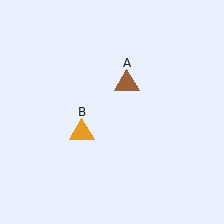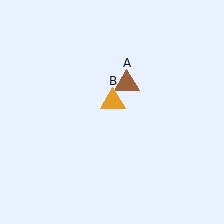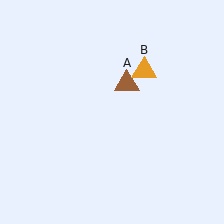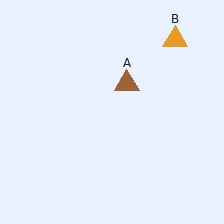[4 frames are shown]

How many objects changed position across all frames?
1 object changed position: orange triangle (object B).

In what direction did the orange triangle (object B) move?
The orange triangle (object B) moved up and to the right.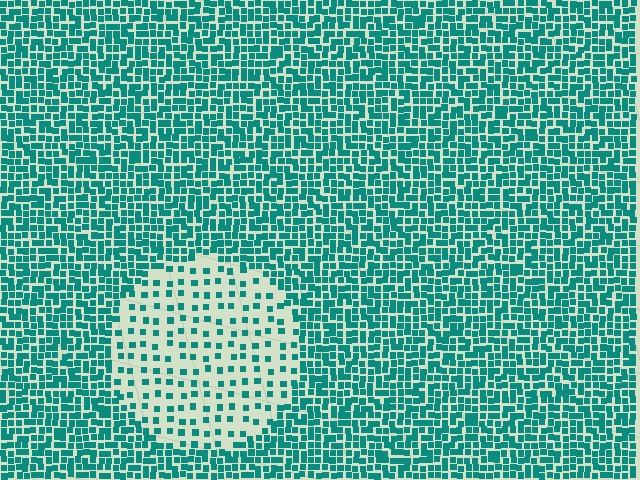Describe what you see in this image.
The image contains small teal elements arranged at two different densities. A circle-shaped region is visible where the elements are less densely packed than the surrounding area.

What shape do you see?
I see a circle.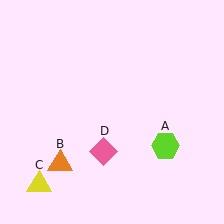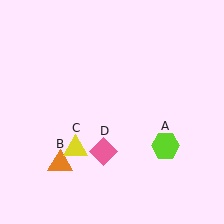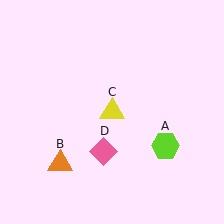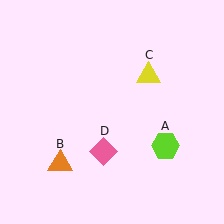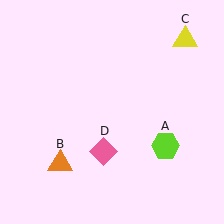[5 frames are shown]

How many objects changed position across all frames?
1 object changed position: yellow triangle (object C).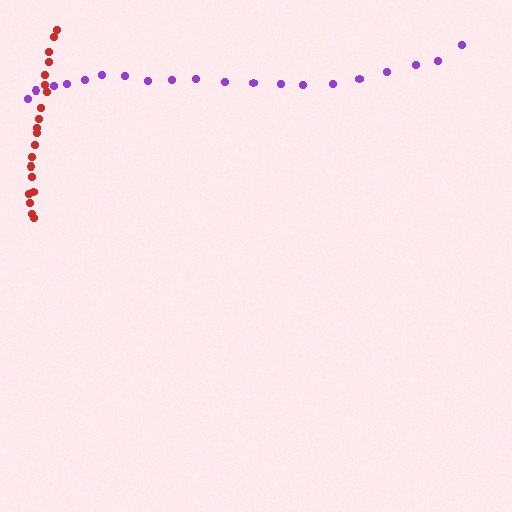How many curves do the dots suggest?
There are 2 distinct paths.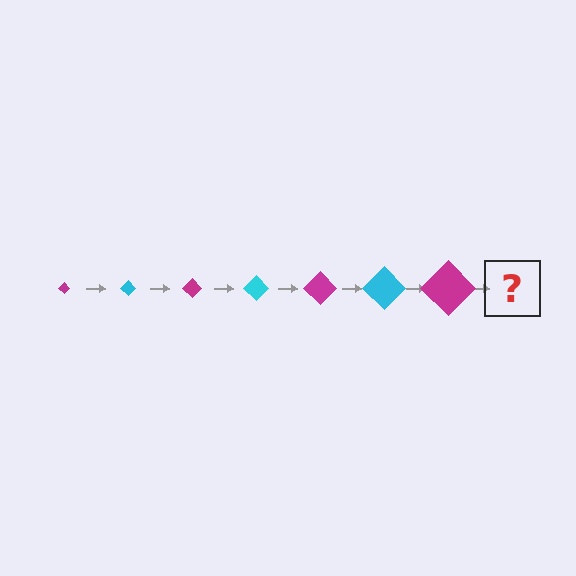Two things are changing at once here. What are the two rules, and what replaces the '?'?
The two rules are that the diamond grows larger each step and the color cycles through magenta and cyan. The '?' should be a cyan diamond, larger than the previous one.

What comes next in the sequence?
The next element should be a cyan diamond, larger than the previous one.